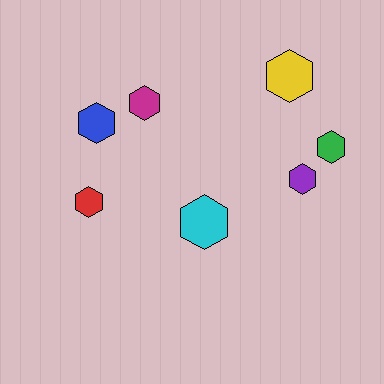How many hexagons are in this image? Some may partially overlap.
There are 7 hexagons.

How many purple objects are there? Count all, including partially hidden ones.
There is 1 purple object.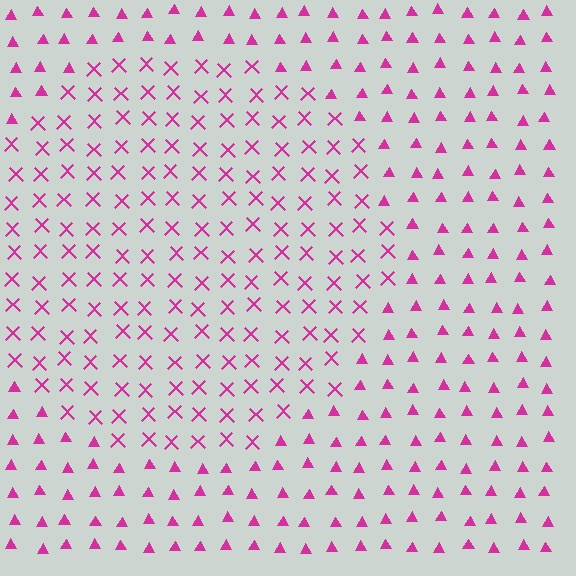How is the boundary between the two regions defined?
The boundary is defined by a change in element shape: X marks inside vs. triangles outside. All elements share the same color and spacing.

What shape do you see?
I see a circle.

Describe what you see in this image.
The image is filled with small magenta elements arranged in a uniform grid. A circle-shaped region contains X marks, while the surrounding area contains triangles. The boundary is defined purely by the change in element shape.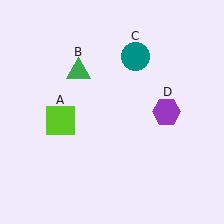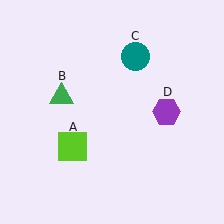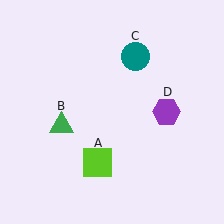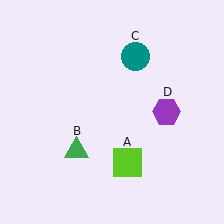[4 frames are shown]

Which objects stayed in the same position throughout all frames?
Teal circle (object C) and purple hexagon (object D) remained stationary.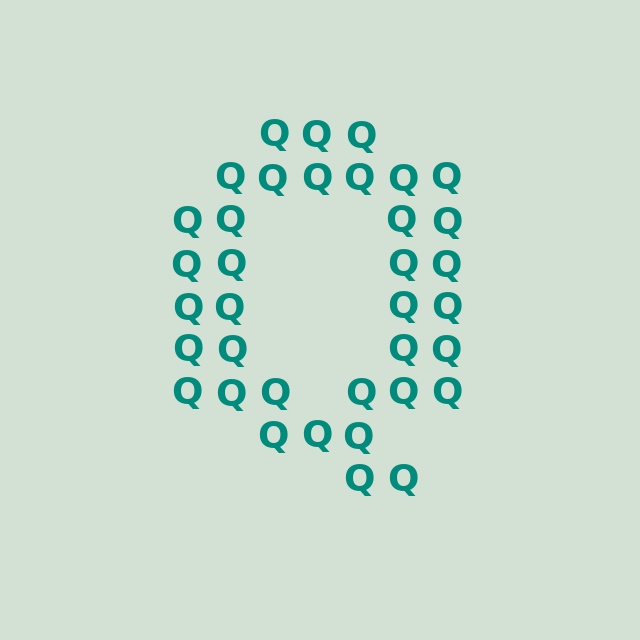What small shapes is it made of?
It is made of small letter Q's.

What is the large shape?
The large shape is the letter Q.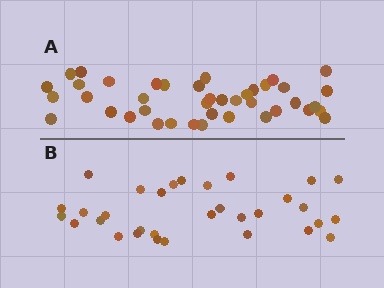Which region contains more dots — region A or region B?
Region A (the top region) has more dots.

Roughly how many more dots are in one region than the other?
Region A has roughly 8 or so more dots than region B.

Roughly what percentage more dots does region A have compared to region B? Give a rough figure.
About 30% more.